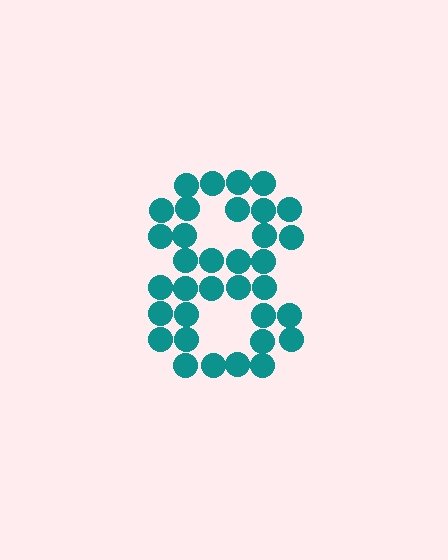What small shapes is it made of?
It is made of small circles.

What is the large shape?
The large shape is the digit 8.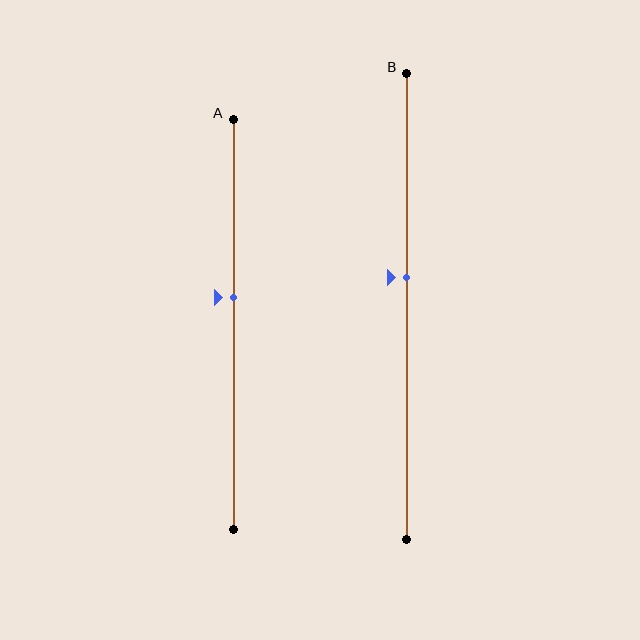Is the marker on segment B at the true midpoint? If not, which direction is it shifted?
No, the marker on segment B is shifted upward by about 6% of the segment length.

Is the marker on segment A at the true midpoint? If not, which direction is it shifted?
No, the marker on segment A is shifted upward by about 7% of the segment length.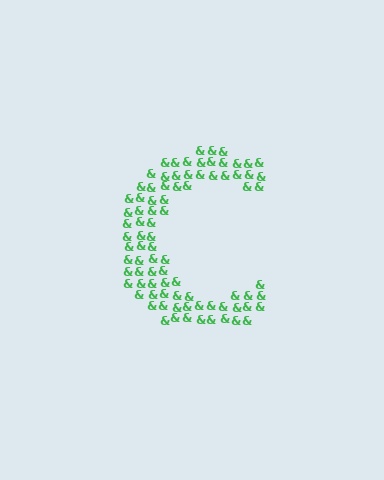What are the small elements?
The small elements are ampersands.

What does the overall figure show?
The overall figure shows the letter C.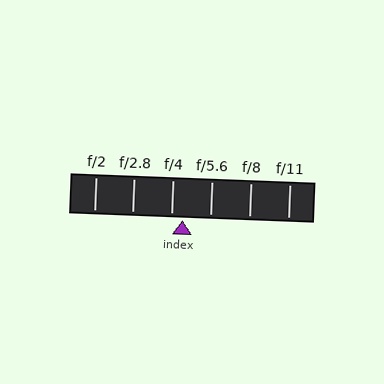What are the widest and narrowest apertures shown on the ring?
The widest aperture shown is f/2 and the narrowest is f/11.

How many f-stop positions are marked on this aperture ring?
There are 6 f-stop positions marked.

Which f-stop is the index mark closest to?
The index mark is closest to f/4.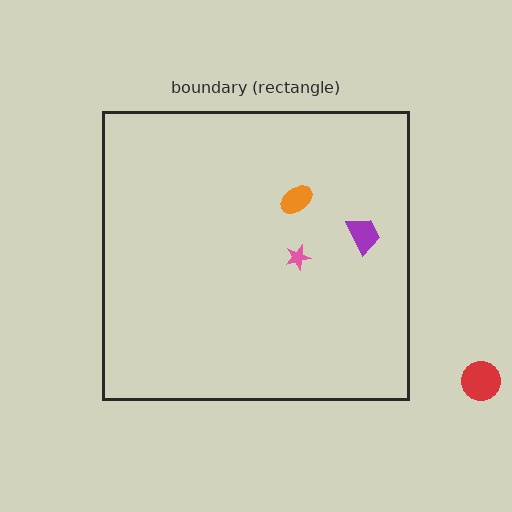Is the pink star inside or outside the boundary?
Inside.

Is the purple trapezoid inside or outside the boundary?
Inside.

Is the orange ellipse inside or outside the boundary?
Inside.